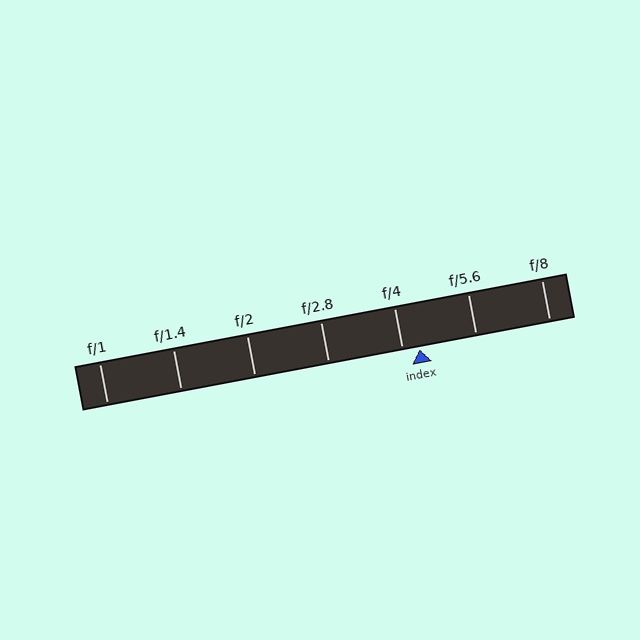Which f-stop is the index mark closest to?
The index mark is closest to f/4.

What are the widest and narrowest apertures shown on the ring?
The widest aperture shown is f/1 and the narrowest is f/8.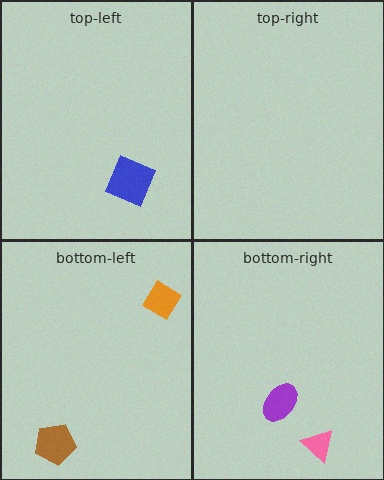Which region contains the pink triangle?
The bottom-right region.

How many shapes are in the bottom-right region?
2.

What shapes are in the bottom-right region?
The purple ellipse, the pink triangle.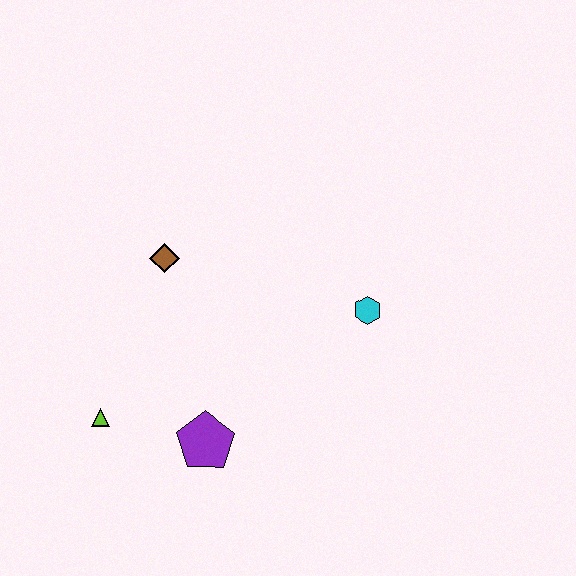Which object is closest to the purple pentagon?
The lime triangle is closest to the purple pentagon.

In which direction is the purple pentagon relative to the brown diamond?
The purple pentagon is below the brown diamond.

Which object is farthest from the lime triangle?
The cyan hexagon is farthest from the lime triangle.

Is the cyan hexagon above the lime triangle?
Yes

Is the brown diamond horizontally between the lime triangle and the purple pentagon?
Yes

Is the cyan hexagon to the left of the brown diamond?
No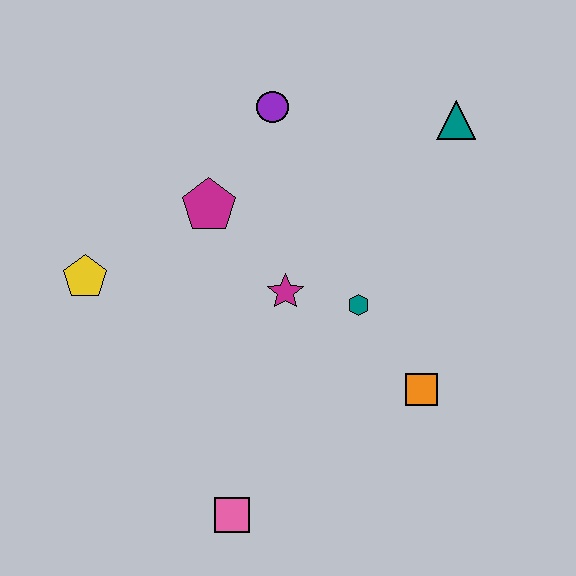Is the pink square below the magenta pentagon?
Yes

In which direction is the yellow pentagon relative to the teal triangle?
The yellow pentagon is to the left of the teal triangle.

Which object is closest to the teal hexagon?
The magenta star is closest to the teal hexagon.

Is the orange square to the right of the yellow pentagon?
Yes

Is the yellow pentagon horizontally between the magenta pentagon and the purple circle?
No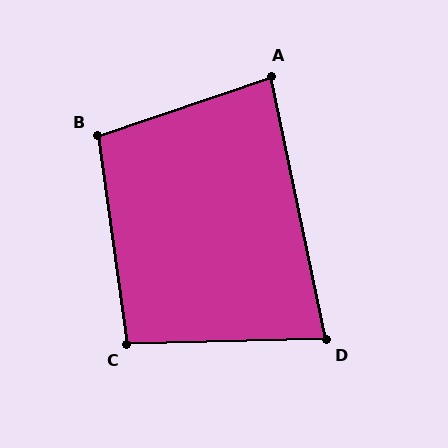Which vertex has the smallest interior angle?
D, at approximately 79 degrees.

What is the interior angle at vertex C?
Approximately 97 degrees (obtuse).